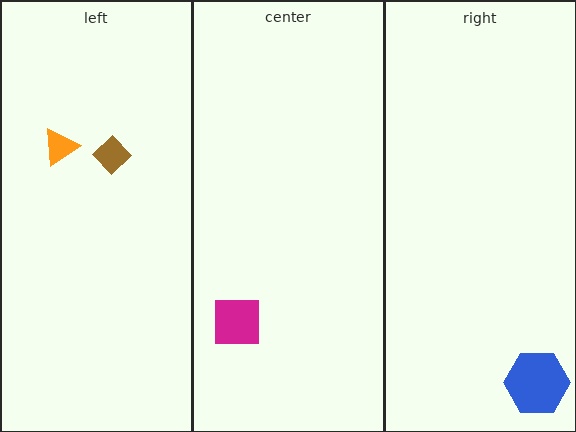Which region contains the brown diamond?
The left region.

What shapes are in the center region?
The magenta square.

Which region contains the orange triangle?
The left region.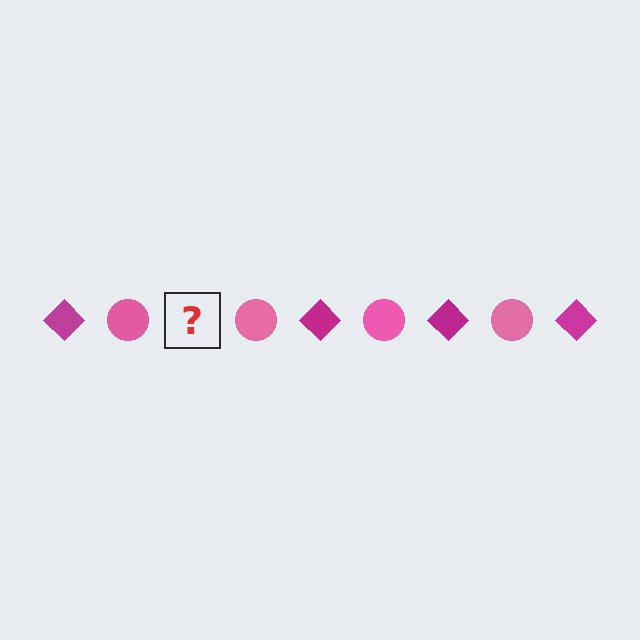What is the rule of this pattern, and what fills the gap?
The rule is that the pattern alternates between magenta diamond and pink circle. The gap should be filled with a magenta diamond.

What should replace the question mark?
The question mark should be replaced with a magenta diamond.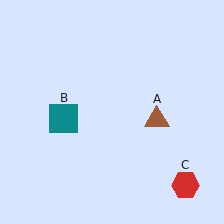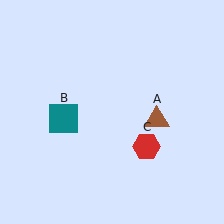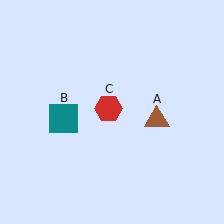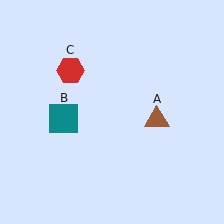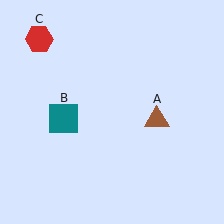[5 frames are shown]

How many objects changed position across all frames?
1 object changed position: red hexagon (object C).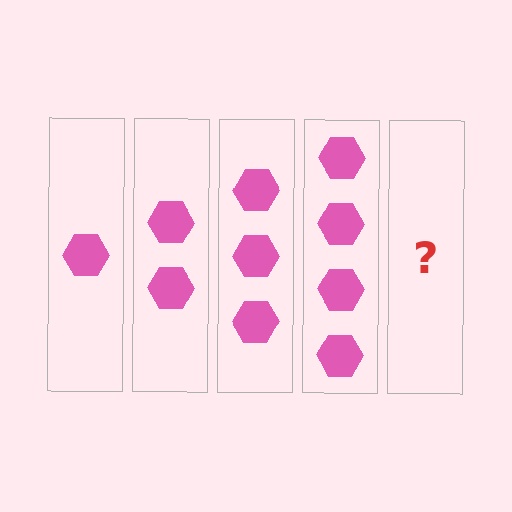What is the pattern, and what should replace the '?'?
The pattern is that each step adds one more hexagon. The '?' should be 5 hexagons.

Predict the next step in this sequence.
The next step is 5 hexagons.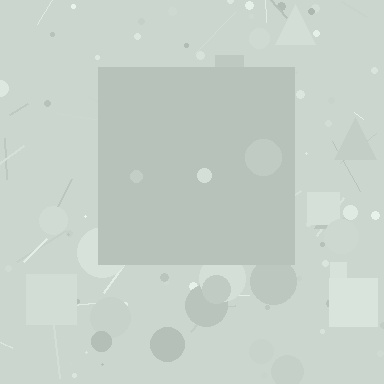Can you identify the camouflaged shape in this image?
The camouflaged shape is a square.